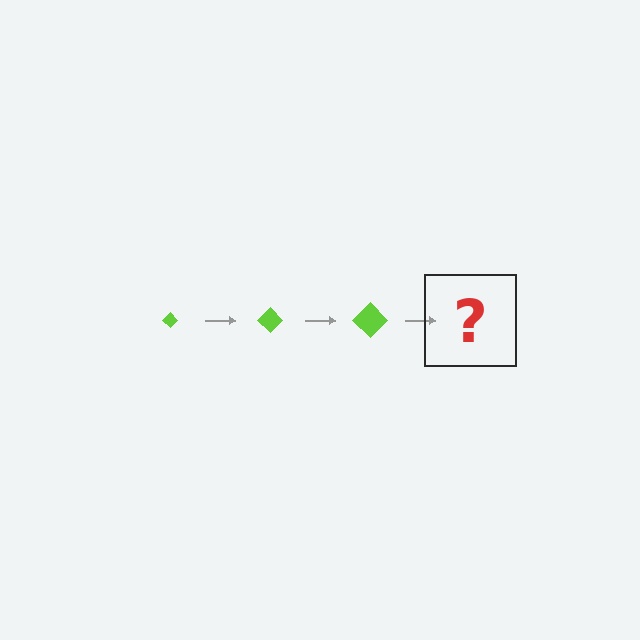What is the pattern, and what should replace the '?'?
The pattern is that the diamond gets progressively larger each step. The '?' should be a lime diamond, larger than the previous one.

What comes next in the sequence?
The next element should be a lime diamond, larger than the previous one.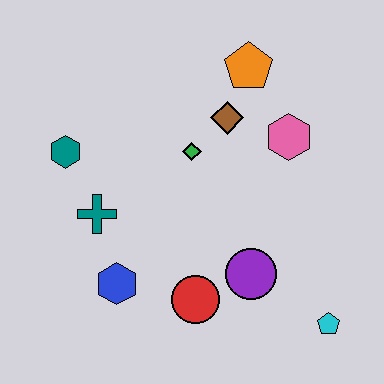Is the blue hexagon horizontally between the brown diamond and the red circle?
No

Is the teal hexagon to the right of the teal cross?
No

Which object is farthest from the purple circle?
The teal hexagon is farthest from the purple circle.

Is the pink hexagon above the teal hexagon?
Yes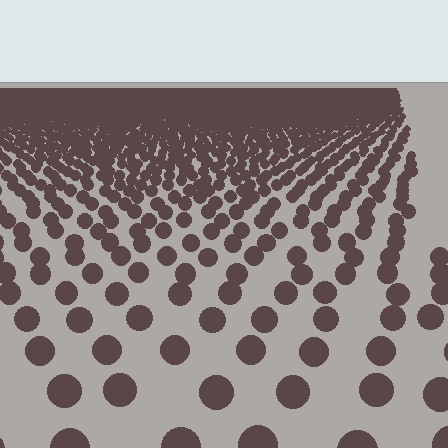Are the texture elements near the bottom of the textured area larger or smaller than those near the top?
Larger. Near the bottom, elements are closer to the viewer and appear at a bigger on-screen size.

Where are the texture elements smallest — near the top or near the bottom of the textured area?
Near the top.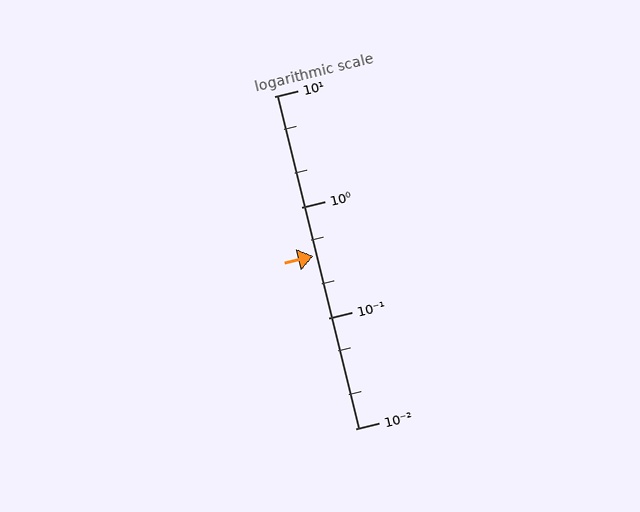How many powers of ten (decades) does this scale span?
The scale spans 3 decades, from 0.01 to 10.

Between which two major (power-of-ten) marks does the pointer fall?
The pointer is between 0.1 and 1.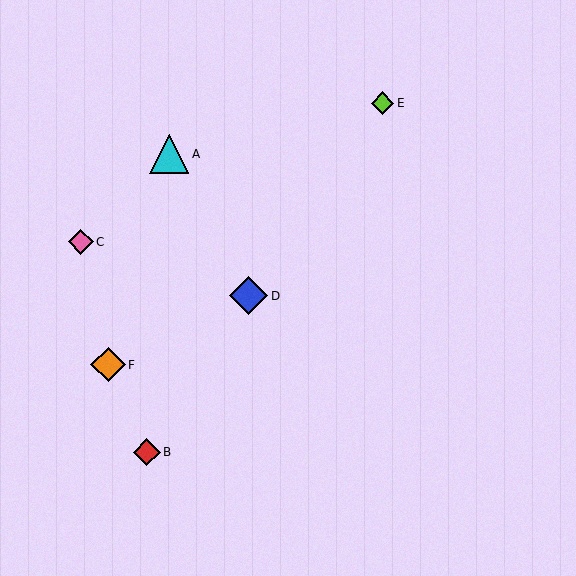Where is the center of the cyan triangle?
The center of the cyan triangle is at (169, 154).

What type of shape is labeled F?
Shape F is an orange diamond.